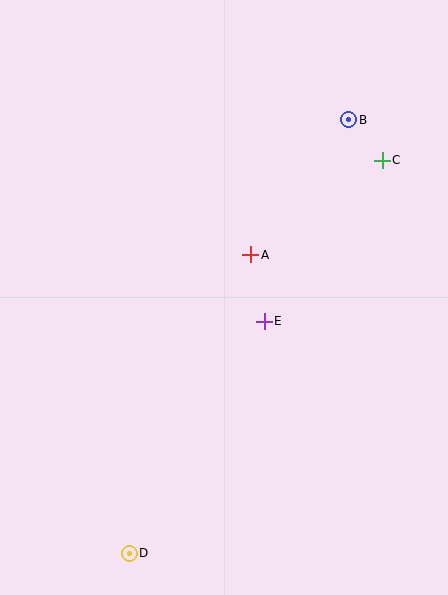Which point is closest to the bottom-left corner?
Point D is closest to the bottom-left corner.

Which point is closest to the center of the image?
Point E at (264, 321) is closest to the center.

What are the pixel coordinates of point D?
Point D is at (129, 553).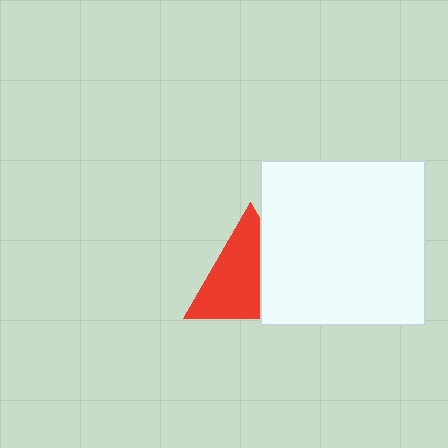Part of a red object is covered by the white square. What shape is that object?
It is a triangle.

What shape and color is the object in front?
The object in front is a white square.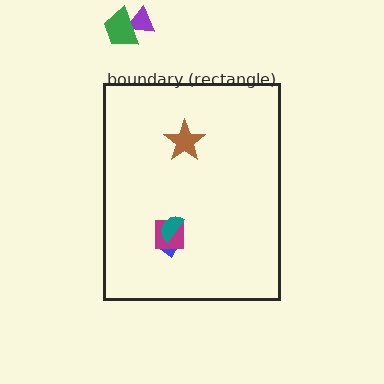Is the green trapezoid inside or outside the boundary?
Outside.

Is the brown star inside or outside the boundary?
Inside.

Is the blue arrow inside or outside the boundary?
Inside.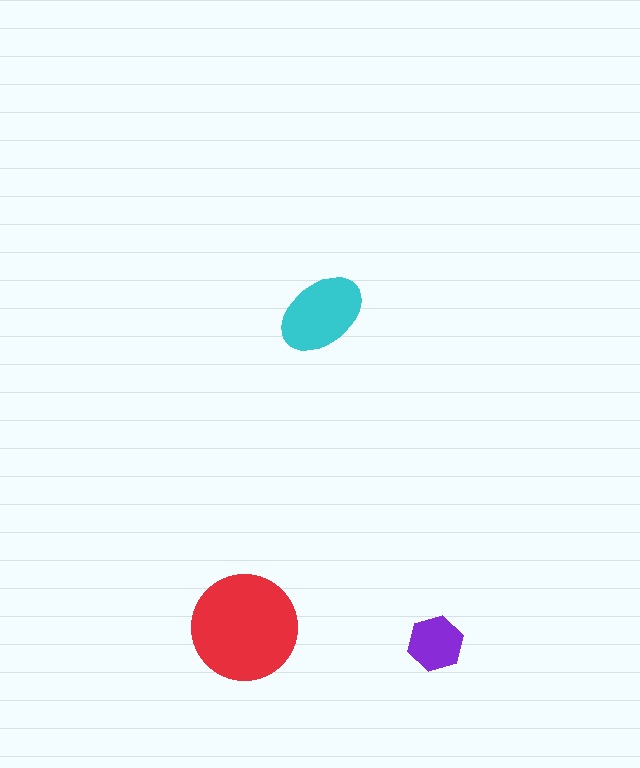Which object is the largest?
The red circle.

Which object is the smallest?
The purple hexagon.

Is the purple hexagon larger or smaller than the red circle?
Smaller.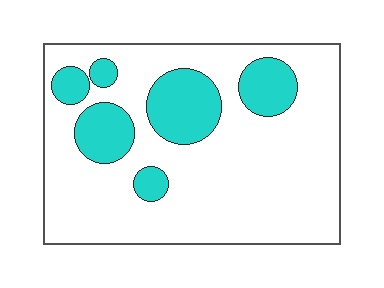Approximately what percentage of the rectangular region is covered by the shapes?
Approximately 20%.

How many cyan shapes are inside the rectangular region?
6.